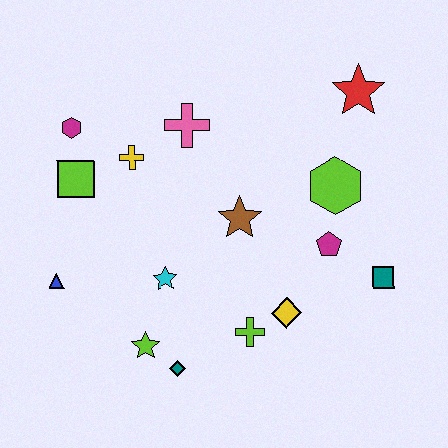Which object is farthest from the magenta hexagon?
The teal square is farthest from the magenta hexagon.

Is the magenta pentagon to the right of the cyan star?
Yes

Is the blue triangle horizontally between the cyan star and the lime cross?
No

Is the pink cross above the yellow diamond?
Yes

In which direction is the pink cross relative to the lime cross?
The pink cross is above the lime cross.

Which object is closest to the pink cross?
The yellow cross is closest to the pink cross.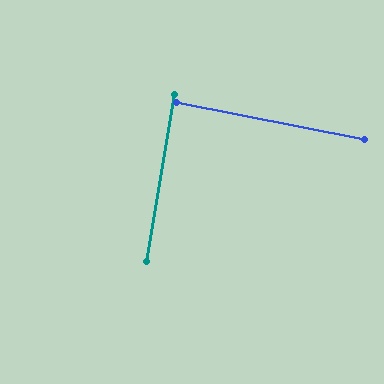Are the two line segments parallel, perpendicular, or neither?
Perpendicular — they meet at approximately 88°.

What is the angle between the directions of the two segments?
Approximately 88 degrees.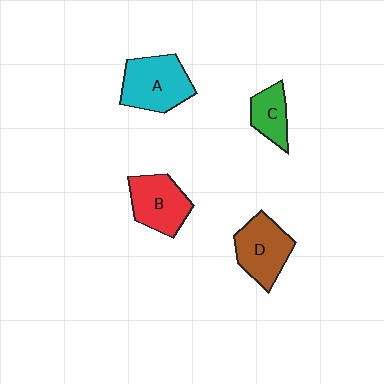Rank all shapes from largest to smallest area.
From largest to smallest: A (cyan), D (brown), B (red), C (green).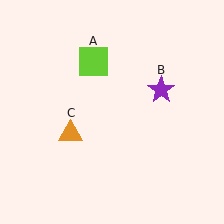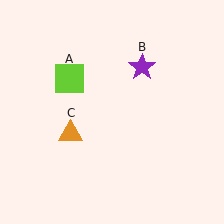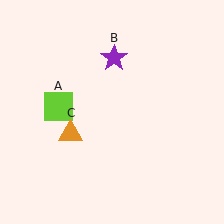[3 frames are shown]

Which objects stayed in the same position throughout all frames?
Orange triangle (object C) remained stationary.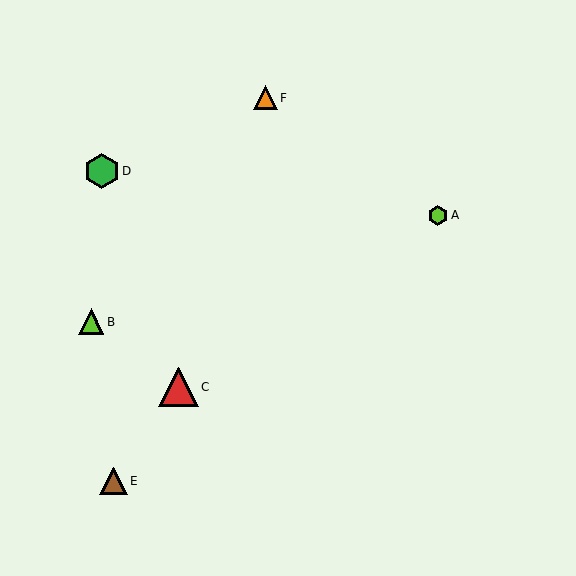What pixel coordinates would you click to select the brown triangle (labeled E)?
Click at (114, 481) to select the brown triangle E.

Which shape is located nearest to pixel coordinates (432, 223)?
The lime hexagon (labeled A) at (438, 215) is nearest to that location.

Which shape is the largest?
The red triangle (labeled C) is the largest.